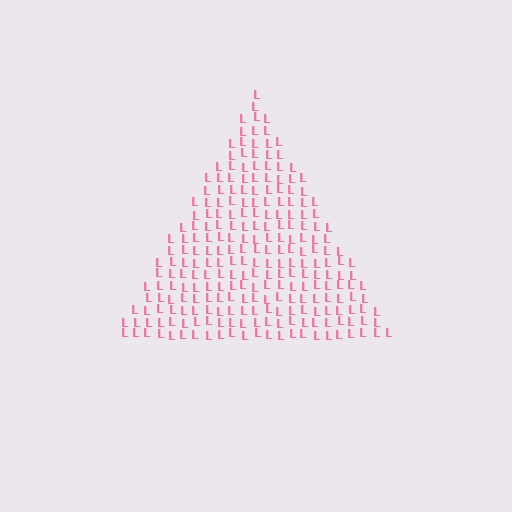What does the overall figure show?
The overall figure shows a triangle.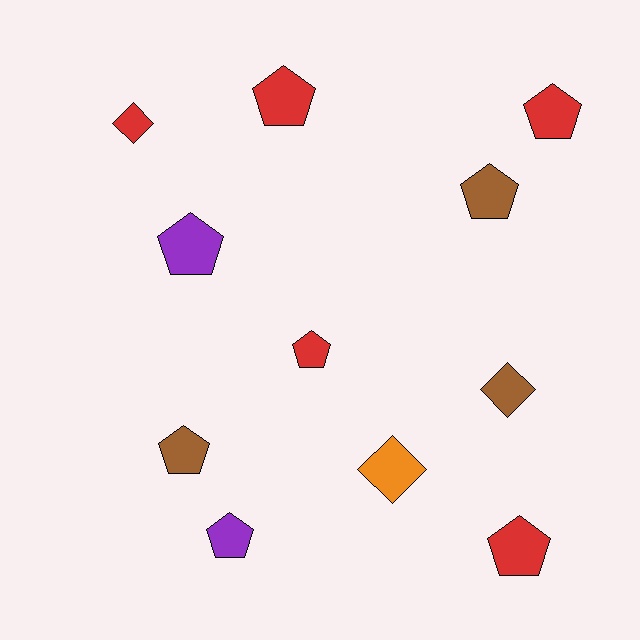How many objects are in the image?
There are 11 objects.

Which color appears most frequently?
Red, with 5 objects.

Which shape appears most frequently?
Pentagon, with 8 objects.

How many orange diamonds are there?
There is 1 orange diamond.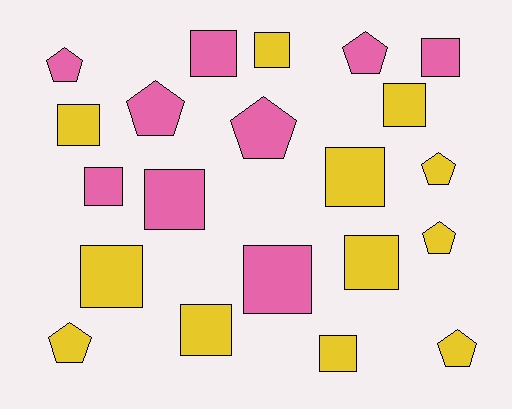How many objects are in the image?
There are 21 objects.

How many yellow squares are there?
There are 8 yellow squares.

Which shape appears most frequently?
Square, with 13 objects.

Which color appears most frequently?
Yellow, with 12 objects.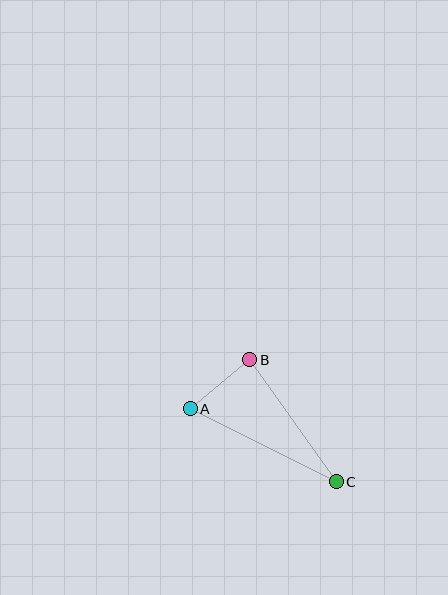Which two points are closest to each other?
Points A and B are closest to each other.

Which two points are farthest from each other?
Points A and C are farthest from each other.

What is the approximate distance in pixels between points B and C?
The distance between B and C is approximately 150 pixels.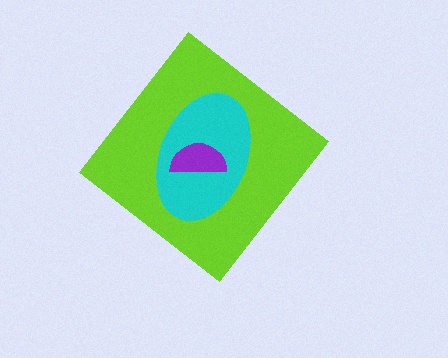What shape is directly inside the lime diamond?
The cyan ellipse.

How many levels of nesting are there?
3.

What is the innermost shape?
The purple semicircle.